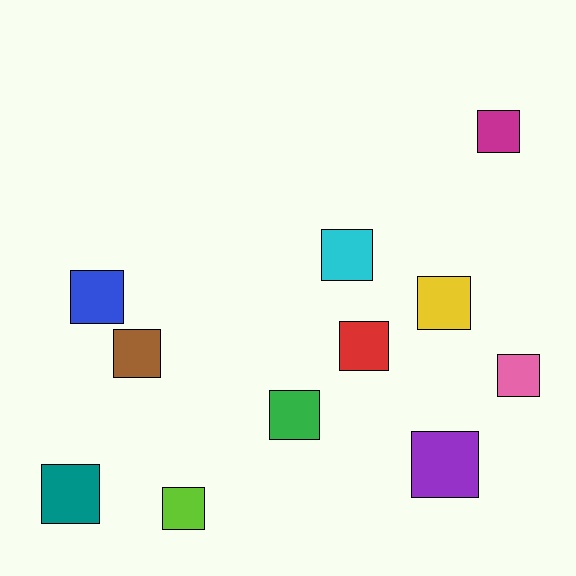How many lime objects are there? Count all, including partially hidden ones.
There is 1 lime object.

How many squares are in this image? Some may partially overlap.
There are 11 squares.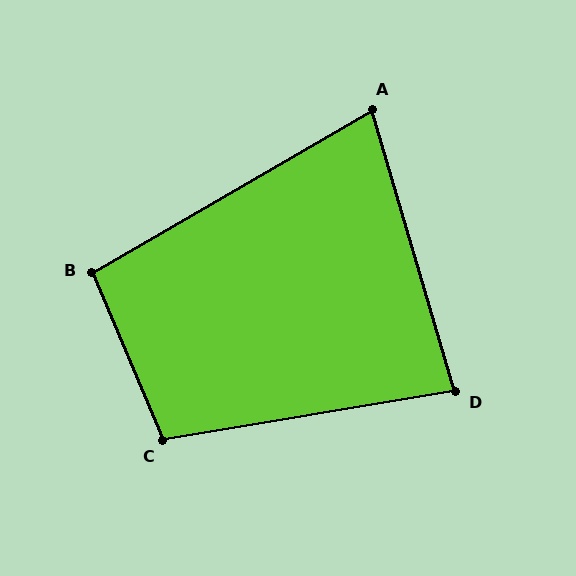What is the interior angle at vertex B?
Approximately 97 degrees (obtuse).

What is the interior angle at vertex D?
Approximately 83 degrees (acute).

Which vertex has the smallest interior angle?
A, at approximately 76 degrees.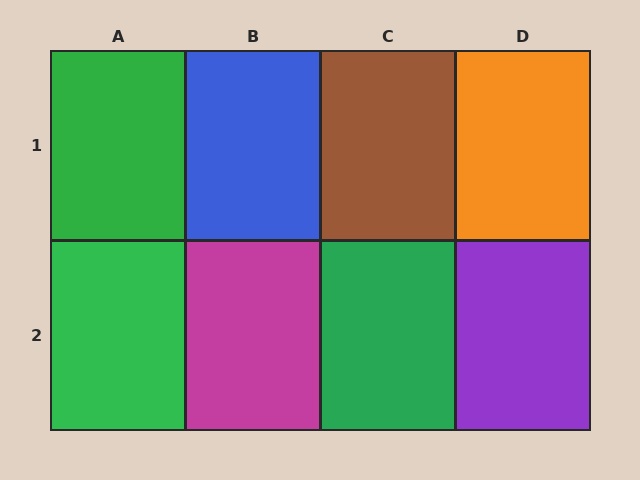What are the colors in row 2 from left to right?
Green, magenta, green, purple.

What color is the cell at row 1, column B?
Blue.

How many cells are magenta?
1 cell is magenta.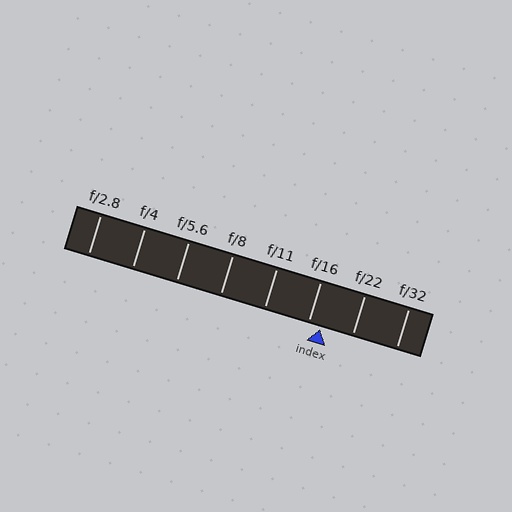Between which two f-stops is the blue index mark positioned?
The index mark is between f/16 and f/22.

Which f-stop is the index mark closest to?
The index mark is closest to f/16.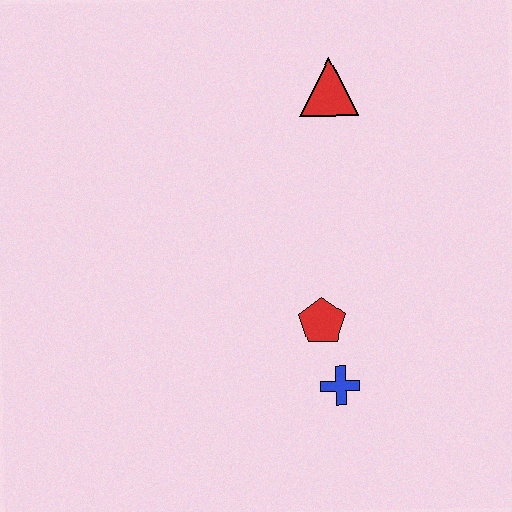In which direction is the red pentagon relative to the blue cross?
The red pentagon is above the blue cross.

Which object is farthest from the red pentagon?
The red triangle is farthest from the red pentagon.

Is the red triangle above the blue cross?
Yes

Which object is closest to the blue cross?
The red pentagon is closest to the blue cross.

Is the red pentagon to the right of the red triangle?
No